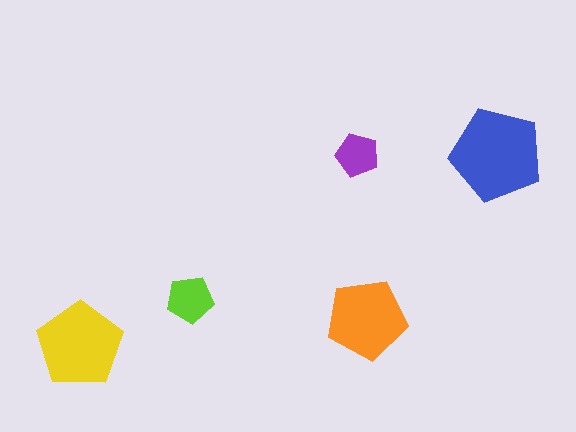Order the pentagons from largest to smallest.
the blue one, the yellow one, the orange one, the lime one, the purple one.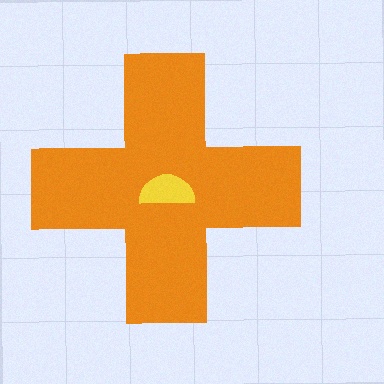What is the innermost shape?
The yellow semicircle.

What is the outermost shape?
The orange cross.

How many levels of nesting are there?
2.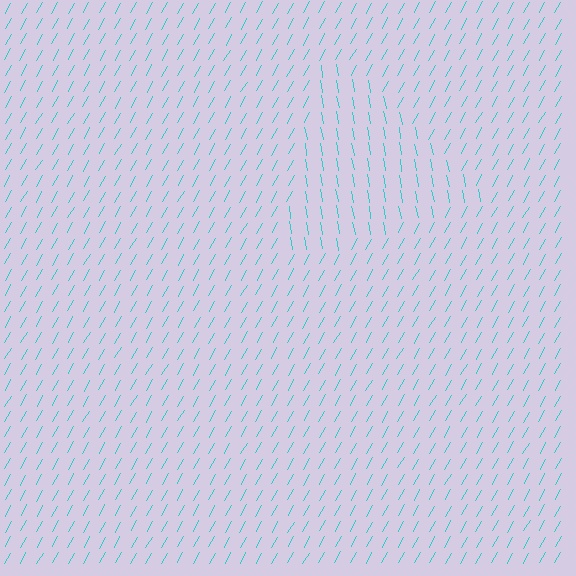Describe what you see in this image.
The image is filled with small cyan line segments. A triangle region in the image has lines oriented differently from the surrounding lines, creating a visible texture boundary.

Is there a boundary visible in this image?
Yes, there is a texture boundary formed by a change in line orientation.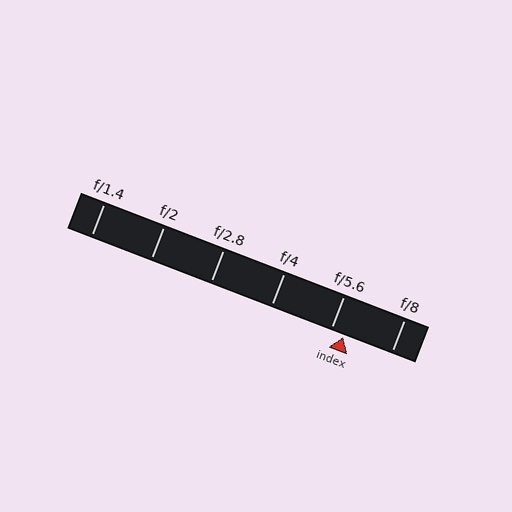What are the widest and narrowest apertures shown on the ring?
The widest aperture shown is f/1.4 and the narrowest is f/8.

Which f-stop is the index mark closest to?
The index mark is closest to f/5.6.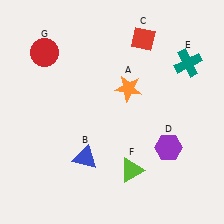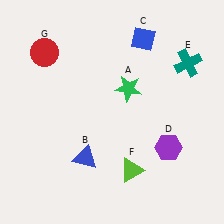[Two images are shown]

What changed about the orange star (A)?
In Image 1, A is orange. In Image 2, it changed to green.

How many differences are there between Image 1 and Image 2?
There are 2 differences between the two images.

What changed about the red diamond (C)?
In Image 1, C is red. In Image 2, it changed to blue.